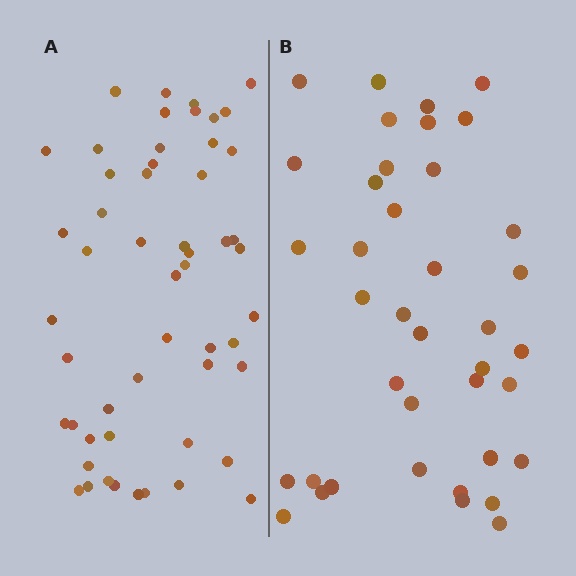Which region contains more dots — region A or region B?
Region A (the left region) has more dots.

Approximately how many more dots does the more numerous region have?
Region A has approximately 15 more dots than region B.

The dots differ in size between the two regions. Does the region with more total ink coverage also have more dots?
No. Region B has more total ink coverage because its dots are larger, but region A actually contains more individual dots. Total area can be misleading — the number of items is what matters here.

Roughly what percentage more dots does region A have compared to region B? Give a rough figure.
About 35% more.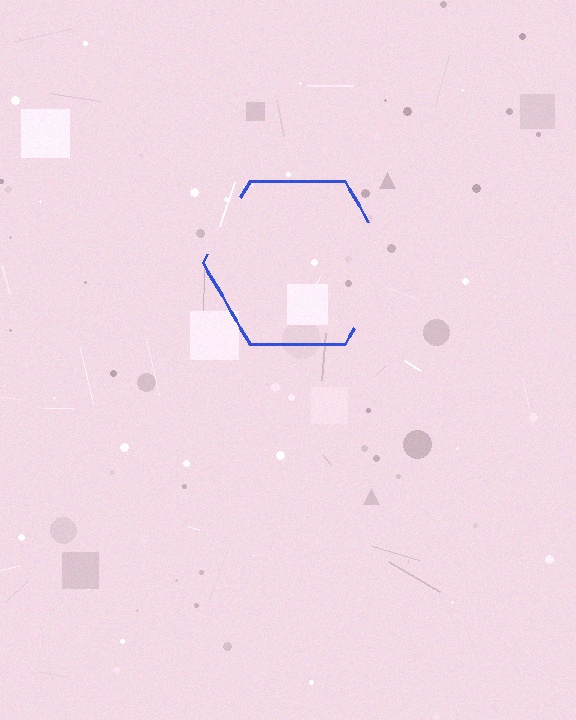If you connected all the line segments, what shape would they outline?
They would outline a hexagon.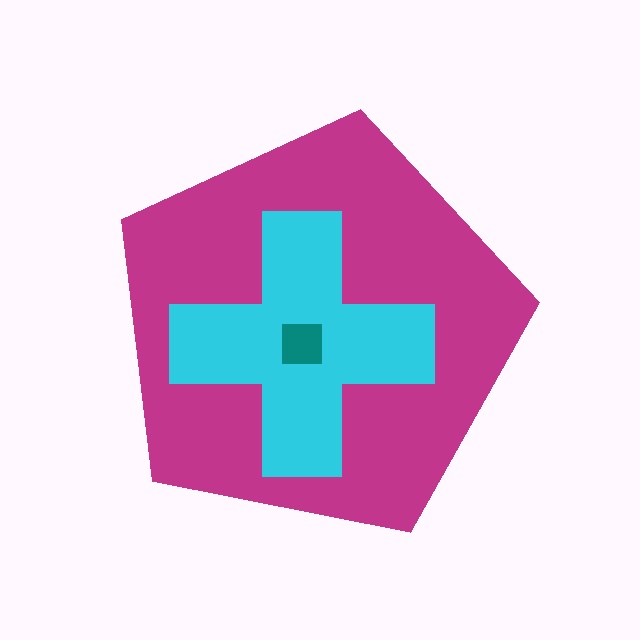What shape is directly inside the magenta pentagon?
The cyan cross.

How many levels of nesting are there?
3.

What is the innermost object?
The teal square.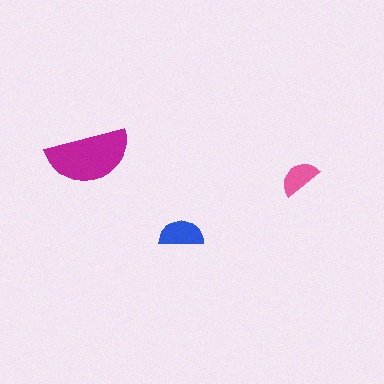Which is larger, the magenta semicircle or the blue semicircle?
The magenta one.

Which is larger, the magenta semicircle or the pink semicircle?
The magenta one.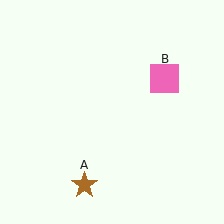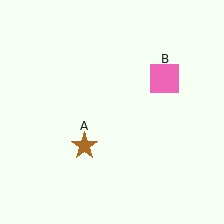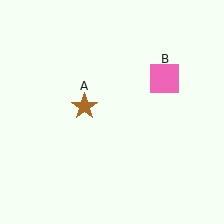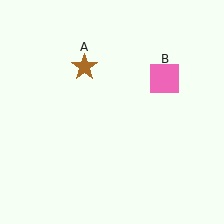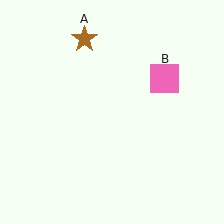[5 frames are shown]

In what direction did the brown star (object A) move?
The brown star (object A) moved up.